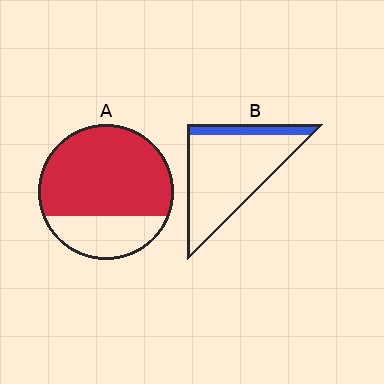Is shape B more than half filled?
No.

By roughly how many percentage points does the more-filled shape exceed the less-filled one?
By roughly 55 percentage points (A over B).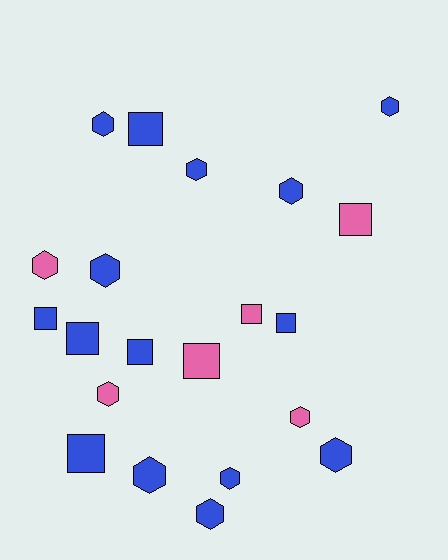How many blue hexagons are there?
There are 9 blue hexagons.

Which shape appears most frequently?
Hexagon, with 12 objects.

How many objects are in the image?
There are 21 objects.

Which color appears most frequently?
Blue, with 15 objects.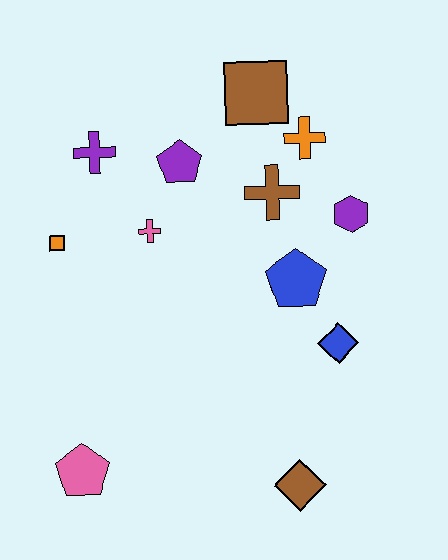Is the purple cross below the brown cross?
No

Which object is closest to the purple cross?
The purple pentagon is closest to the purple cross.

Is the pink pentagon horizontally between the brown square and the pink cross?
No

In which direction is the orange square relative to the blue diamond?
The orange square is to the left of the blue diamond.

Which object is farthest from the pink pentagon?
The brown square is farthest from the pink pentagon.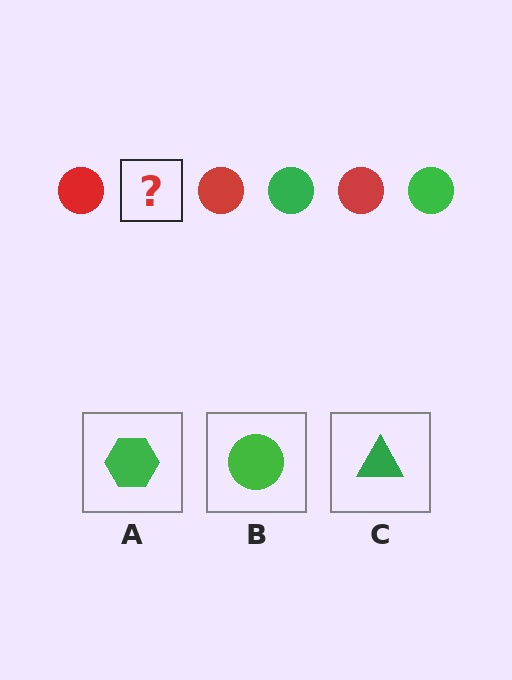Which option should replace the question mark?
Option B.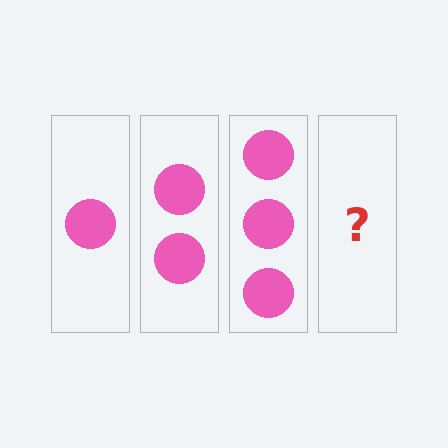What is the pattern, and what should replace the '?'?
The pattern is that each step adds one more circle. The '?' should be 4 circles.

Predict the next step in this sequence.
The next step is 4 circles.